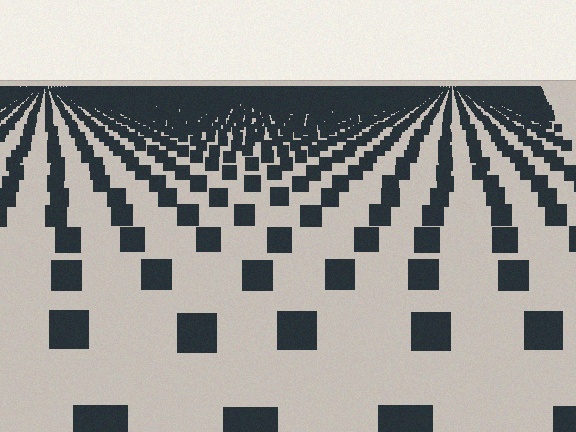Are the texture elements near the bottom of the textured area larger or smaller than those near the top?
Larger. Near the bottom, elements are closer to the viewer and appear at a bigger on-screen size.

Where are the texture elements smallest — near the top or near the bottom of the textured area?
Near the top.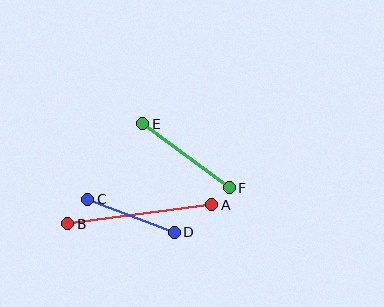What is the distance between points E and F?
The distance is approximately 108 pixels.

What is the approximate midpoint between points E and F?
The midpoint is at approximately (186, 156) pixels.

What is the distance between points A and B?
The distance is approximately 146 pixels.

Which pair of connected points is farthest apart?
Points A and B are farthest apart.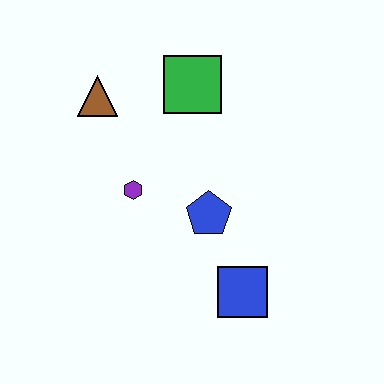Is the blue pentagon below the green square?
Yes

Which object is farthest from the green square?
The blue square is farthest from the green square.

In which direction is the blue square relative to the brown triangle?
The blue square is below the brown triangle.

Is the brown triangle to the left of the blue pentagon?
Yes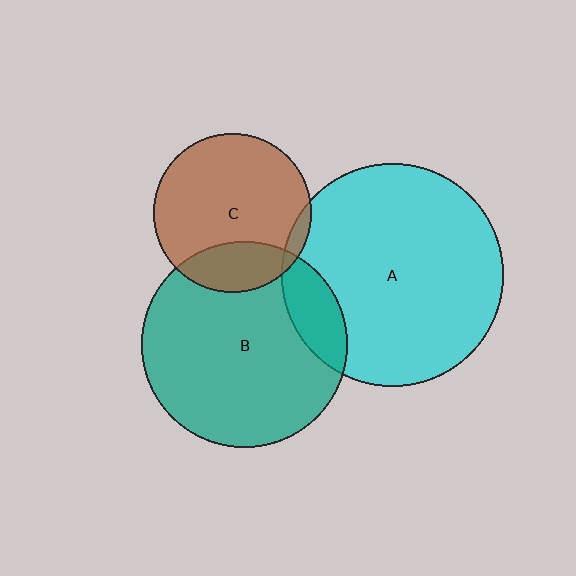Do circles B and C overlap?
Yes.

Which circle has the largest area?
Circle A (cyan).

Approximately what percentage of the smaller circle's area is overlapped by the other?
Approximately 20%.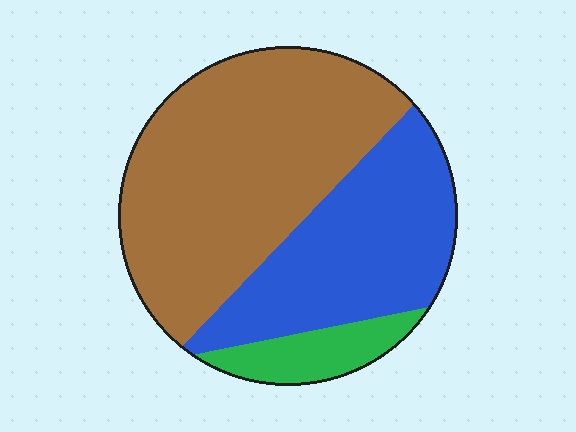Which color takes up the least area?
Green, at roughly 10%.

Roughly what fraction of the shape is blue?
Blue covers around 35% of the shape.